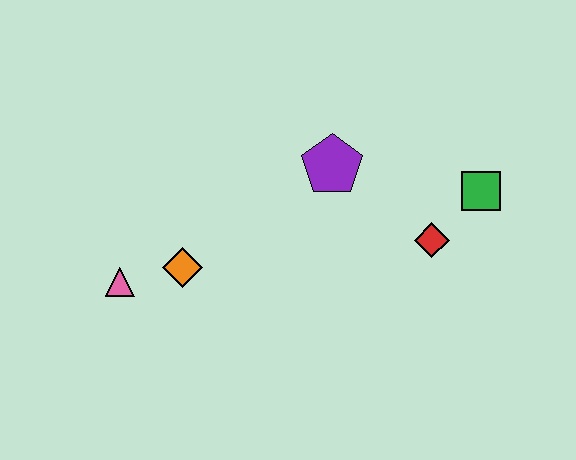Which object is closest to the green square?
The red diamond is closest to the green square.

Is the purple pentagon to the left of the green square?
Yes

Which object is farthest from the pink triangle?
The green square is farthest from the pink triangle.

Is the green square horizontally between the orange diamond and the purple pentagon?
No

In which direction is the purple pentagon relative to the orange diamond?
The purple pentagon is to the right of the orange diamond.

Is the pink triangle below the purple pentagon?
Yes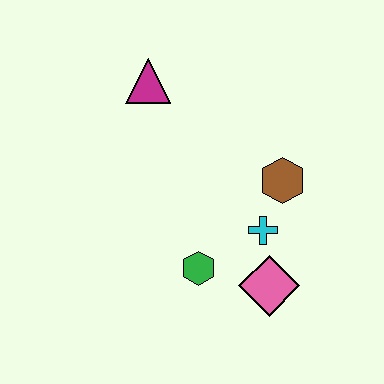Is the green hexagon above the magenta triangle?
No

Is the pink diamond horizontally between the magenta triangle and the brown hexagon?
Yes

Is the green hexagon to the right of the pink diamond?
No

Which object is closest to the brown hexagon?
The cyan cross is closest to the brown hexagon.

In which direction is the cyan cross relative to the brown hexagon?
The cyan cross is below the brown hexagon.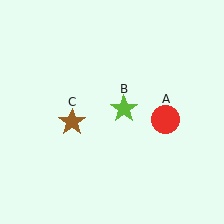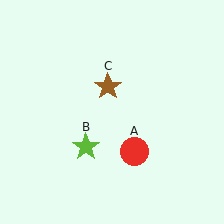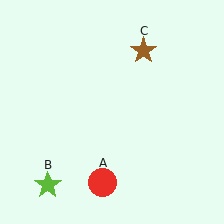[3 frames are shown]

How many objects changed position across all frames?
3 objects changed position: red circle (object A), lime star (object B), brown star (object C).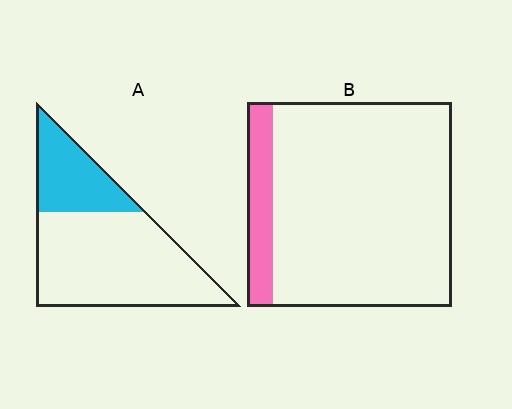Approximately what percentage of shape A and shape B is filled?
A is approximately 30% and B is approximately 15%.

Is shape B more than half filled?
No.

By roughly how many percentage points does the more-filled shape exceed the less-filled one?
By roughly 15 percentage points (A over B).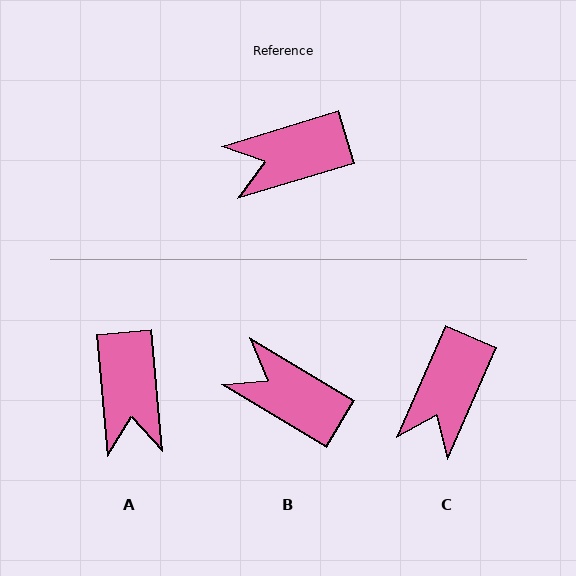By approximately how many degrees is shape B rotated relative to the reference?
Approximately 48 degrees clockwise.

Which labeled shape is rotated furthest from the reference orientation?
A, about 78 degrees away.